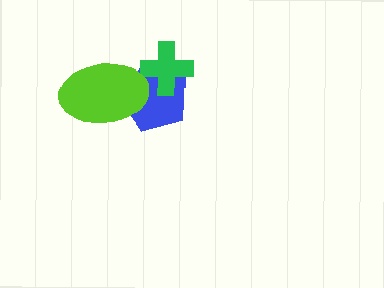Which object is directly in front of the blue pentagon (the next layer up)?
The green cross is directly in front of the blue pentagon.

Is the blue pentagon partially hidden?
Yes, it is partially covered by another shape.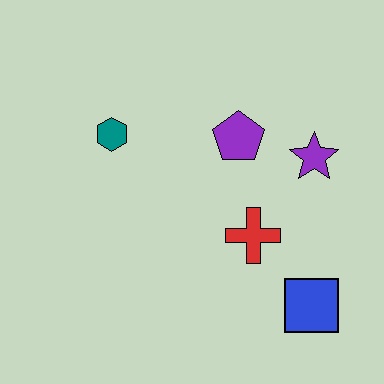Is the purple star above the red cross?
Yes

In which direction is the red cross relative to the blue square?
The red cross is above the blue square.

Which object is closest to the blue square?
The red cross is closest to the blue square.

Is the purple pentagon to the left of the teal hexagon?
No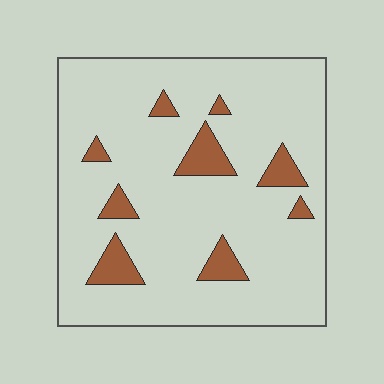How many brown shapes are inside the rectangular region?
9.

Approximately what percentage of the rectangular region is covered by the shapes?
Approximately 10%.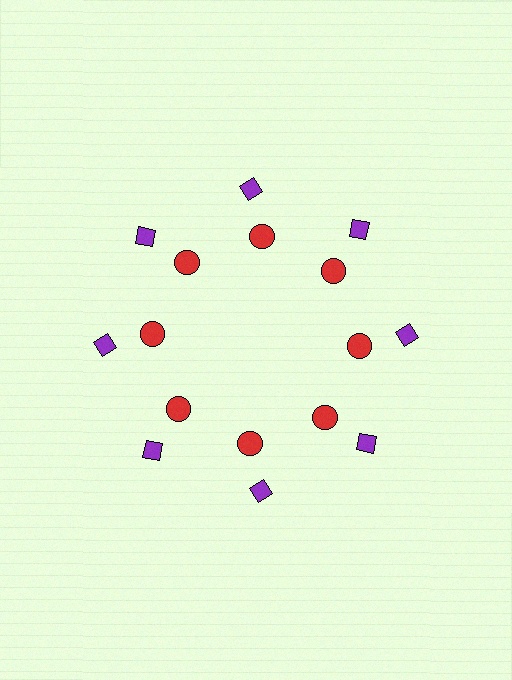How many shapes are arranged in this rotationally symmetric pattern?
There are 16 shapes, arranged in 8 groups of 2.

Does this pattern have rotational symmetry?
Yes, this pattern has 8-fold rotational symmetry. It looks the same after rotating 45 degrees around the center.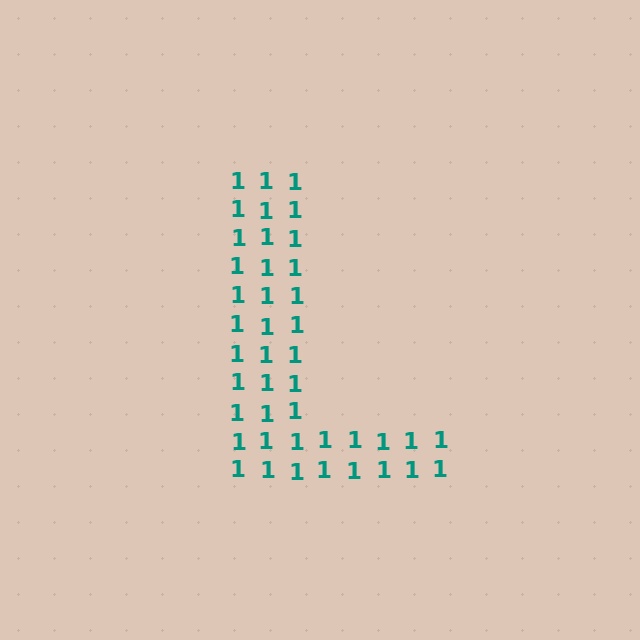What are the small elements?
The small elements are digit 1's.